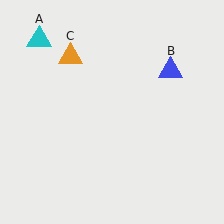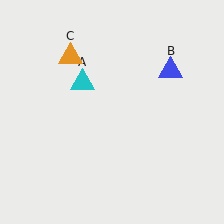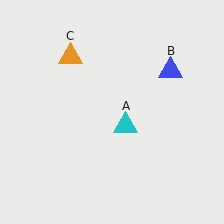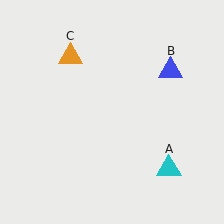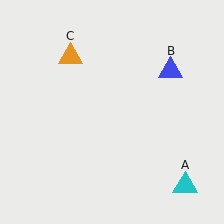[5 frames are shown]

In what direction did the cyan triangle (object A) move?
The cyan triangle (object A) moved down and to the right.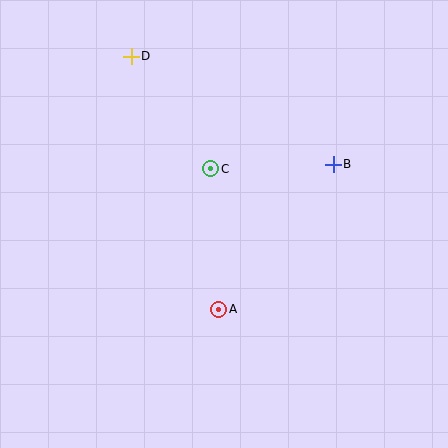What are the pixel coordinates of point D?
Point D is at (131, 56).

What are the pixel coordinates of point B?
Point B is at (333, 164).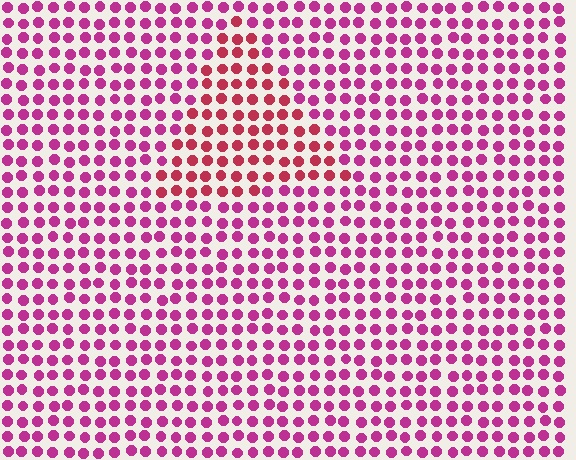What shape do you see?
I see a triangle.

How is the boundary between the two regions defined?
The boundary is defined purely by a slight shift in hue (about 29 degrees). Spacing, size, and orientation are identical on both sides.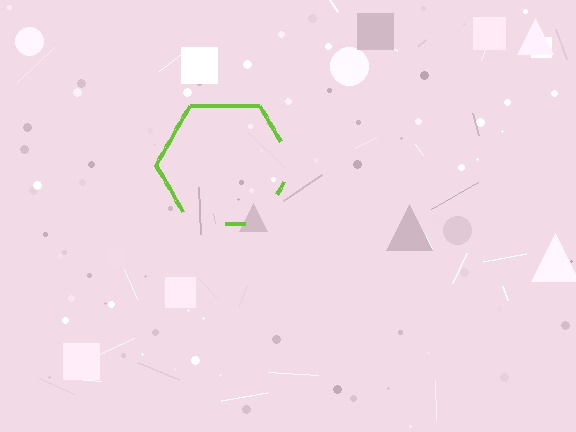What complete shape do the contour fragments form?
The contour fragments form a hexagon.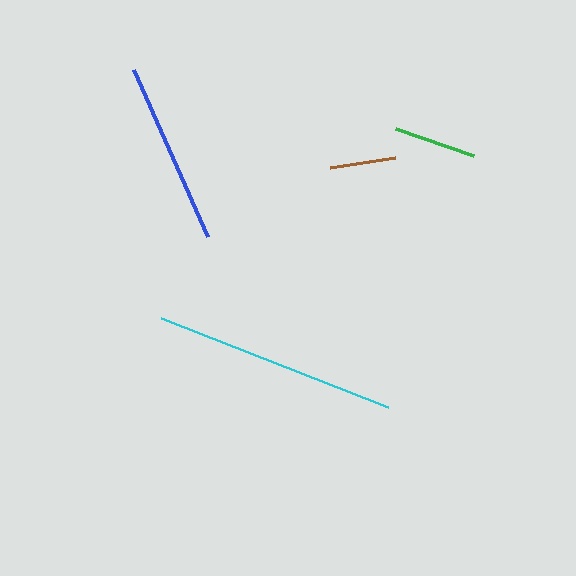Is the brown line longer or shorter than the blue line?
The blue line is longer than the brown line.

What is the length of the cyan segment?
The cyan segment is approximately 244 pixels long.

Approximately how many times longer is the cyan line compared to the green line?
The cyan line is approximately 3.0 times the length of the green line.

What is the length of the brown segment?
The brown segment is approximately 66 pixels long.